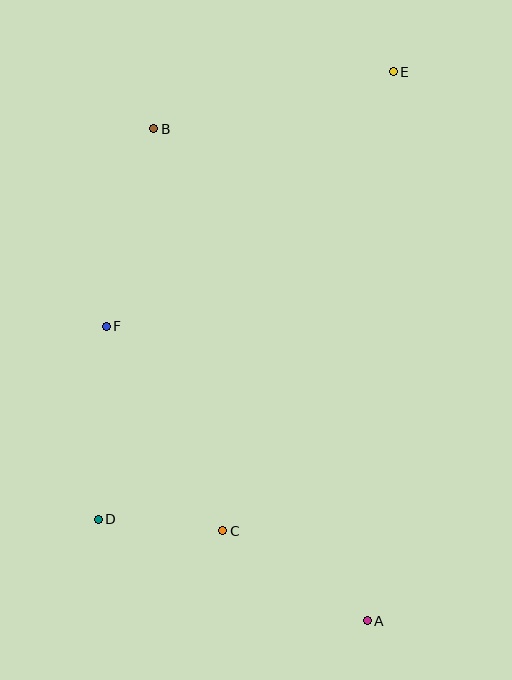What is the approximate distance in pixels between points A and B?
The distance between A and B is approximately 536 pixels.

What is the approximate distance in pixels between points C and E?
The distance between C and E is approximately 489 pixels.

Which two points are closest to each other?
Points C and D are closest to each other.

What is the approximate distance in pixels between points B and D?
The distance between B and D is approximately 394 pixels.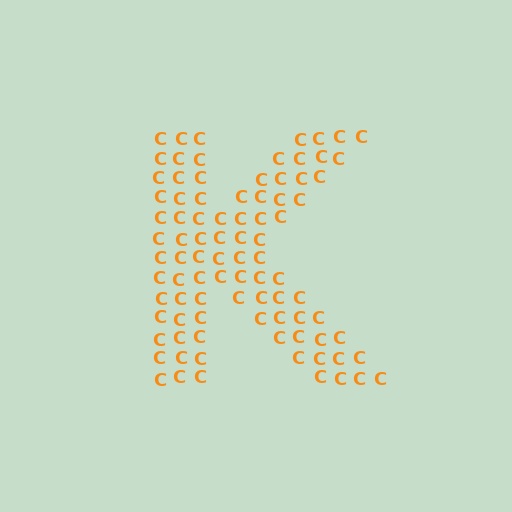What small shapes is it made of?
It is made of small letter C's.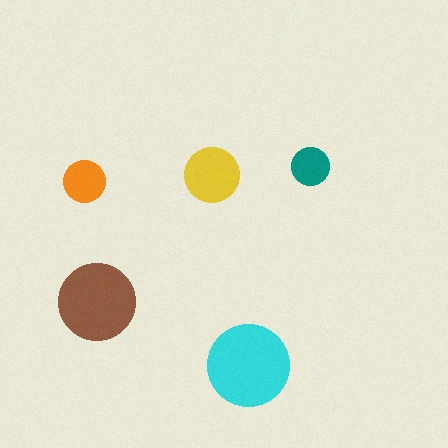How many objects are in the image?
There are 5 objects in the image.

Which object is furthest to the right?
The teal circle is rightmost.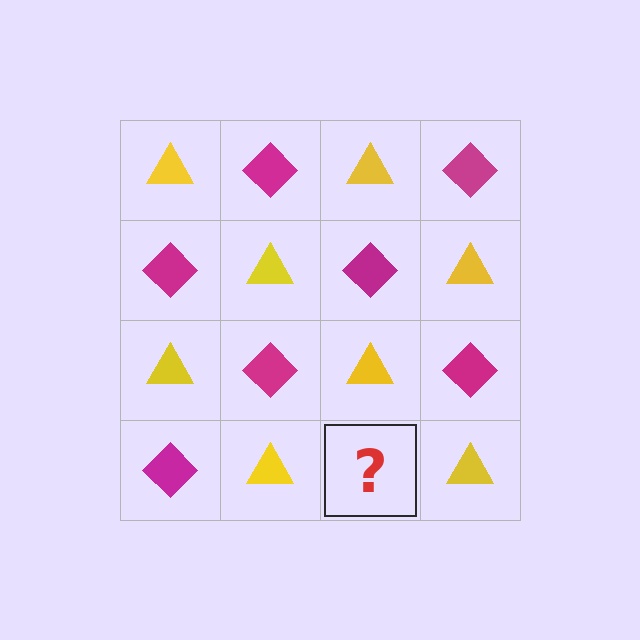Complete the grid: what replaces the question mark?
The question mark should be replaced with a magenta diamond.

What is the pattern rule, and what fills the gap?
The rule is that it alternates yellow triangle and magenta diamond in a checkerboard pattern. The gap should be filled with a magenta diamond.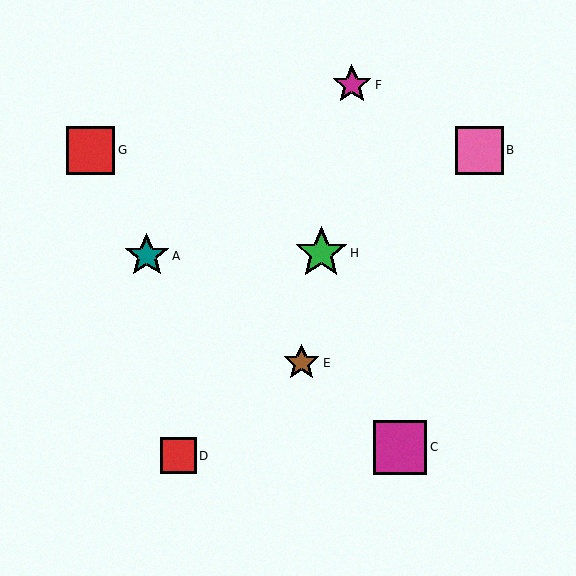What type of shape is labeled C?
Shape C is a magenta square.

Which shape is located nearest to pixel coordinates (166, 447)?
The red square (labeled D) at (178, 456) is nearest to that location.